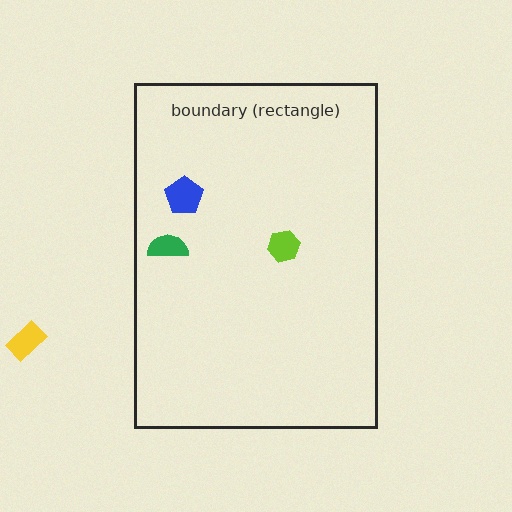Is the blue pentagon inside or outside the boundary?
Inside.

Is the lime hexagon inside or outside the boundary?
Inside.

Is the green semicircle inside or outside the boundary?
Inside.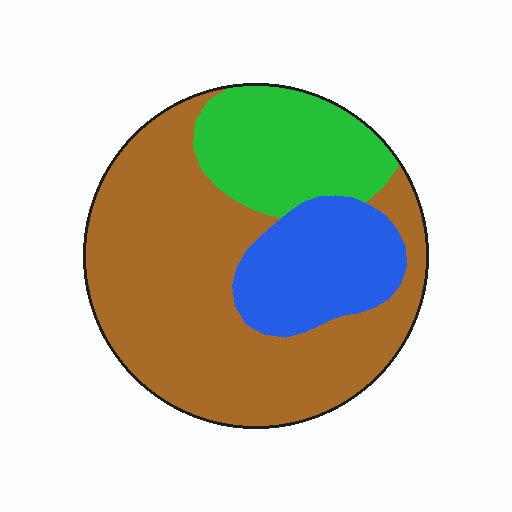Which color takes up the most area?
Brown, at roughly 60%.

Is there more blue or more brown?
Brown.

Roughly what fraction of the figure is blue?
Blue covers about 20% of the figure.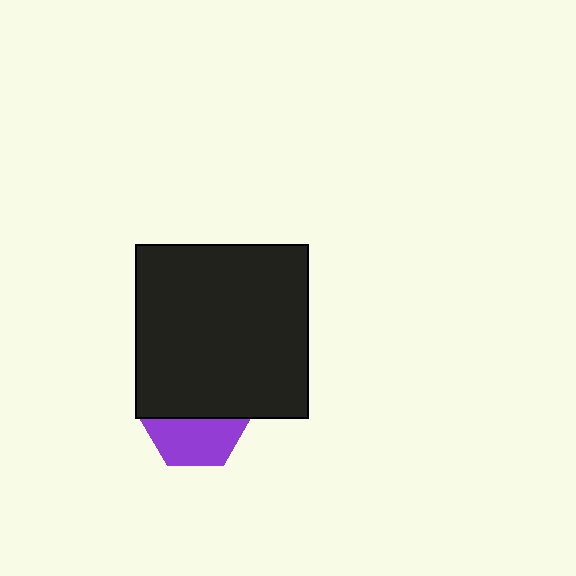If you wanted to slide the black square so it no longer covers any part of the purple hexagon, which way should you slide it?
Slide it up — that is the most direct way to separate the two shapes.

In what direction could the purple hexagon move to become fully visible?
The purple hexagon could move down. That would shift it out from behind the black square entirely.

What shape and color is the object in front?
The object in front is a black square.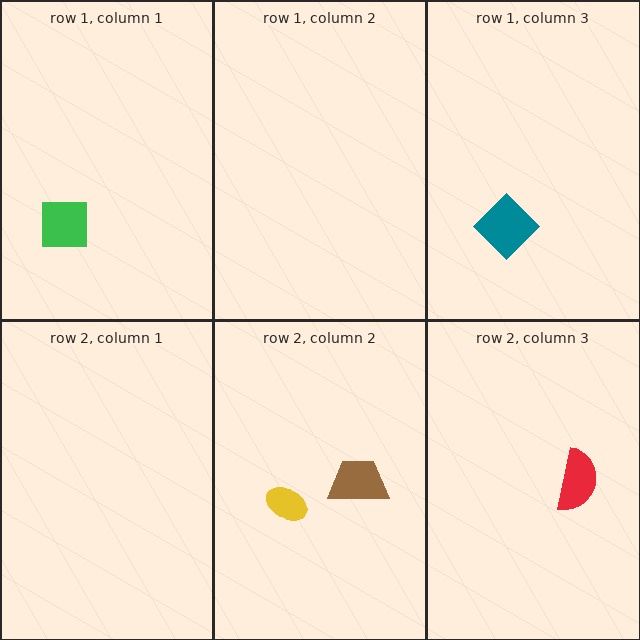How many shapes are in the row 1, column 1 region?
1.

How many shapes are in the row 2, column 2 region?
2.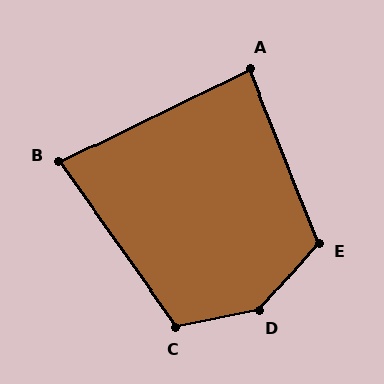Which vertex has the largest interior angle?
D, at approximately 143 degrees.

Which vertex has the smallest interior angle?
B, at approximately 81 degrees.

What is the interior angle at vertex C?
Approximately 114 degrees (obtuse).